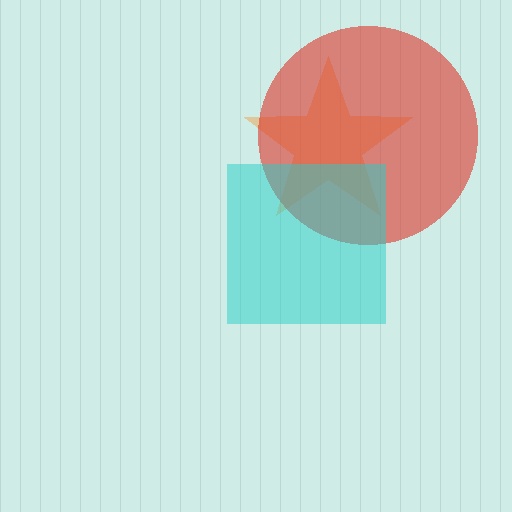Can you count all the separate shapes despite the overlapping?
Yes, there are 3 separate shapes.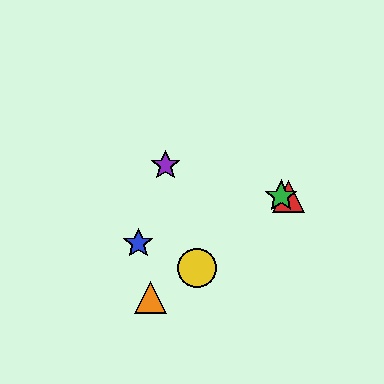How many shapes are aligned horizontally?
2 shapes (the red triangle, the green star) are aligned horizontally.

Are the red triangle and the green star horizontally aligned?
Yes, both are at y≈196.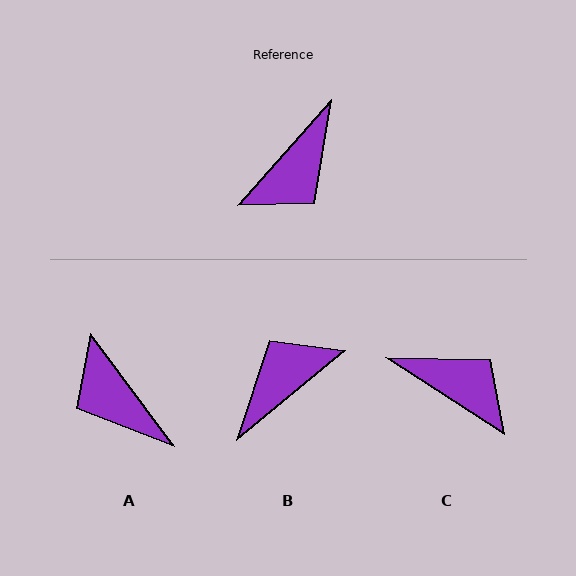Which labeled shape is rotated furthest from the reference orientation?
B, about 171 degrees away.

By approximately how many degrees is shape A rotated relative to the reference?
Approximately 102 degrees clockwise.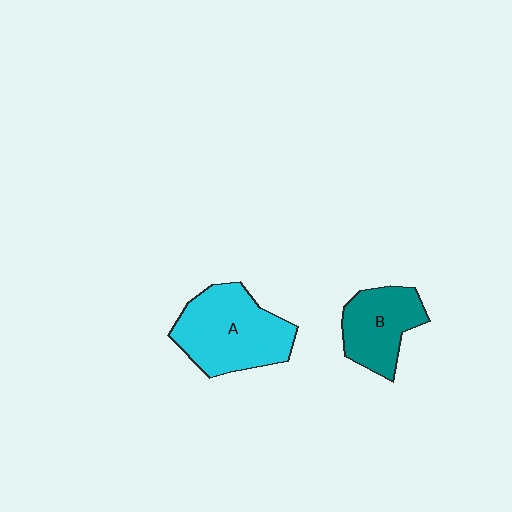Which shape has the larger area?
Shape A (cyan).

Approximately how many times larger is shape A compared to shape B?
Approximately 1.5 times.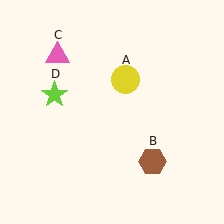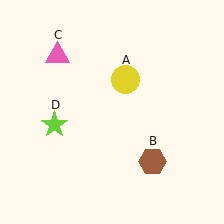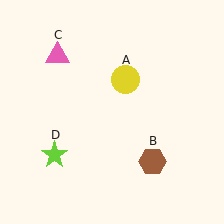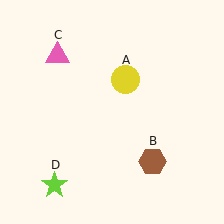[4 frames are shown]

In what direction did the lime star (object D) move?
The lime star (object D) moved down.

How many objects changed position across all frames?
1 object changed position: lime star (object D).